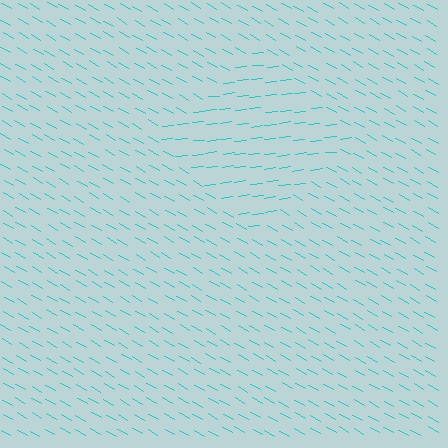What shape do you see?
I see a diamond.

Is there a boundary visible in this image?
Yes, there is a texture boundary formed by a change in line orientation.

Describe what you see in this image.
The image is filled with small cyan line segments. A diamond region in the image has lines oriented differently from the surrounding lines, creating a visible texture boundary.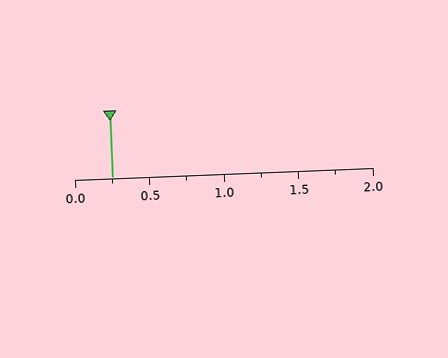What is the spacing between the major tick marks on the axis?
The major ticks are spaced 0.5 apart.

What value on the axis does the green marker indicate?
The marker indicates approximately 0.25.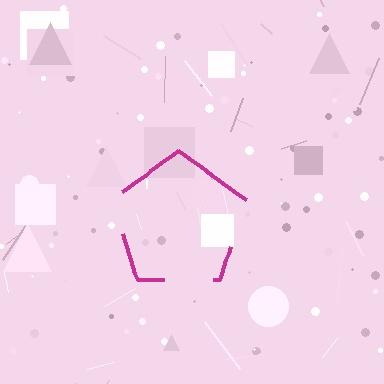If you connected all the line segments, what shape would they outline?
They would outline a pentagon.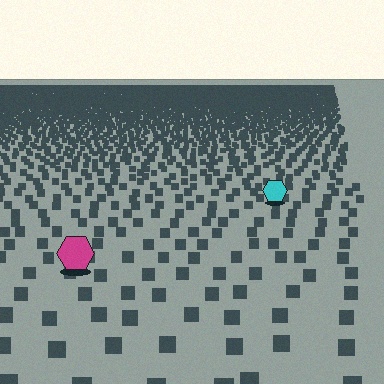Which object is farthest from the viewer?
The cyan hexagon is farthest from the viewer. It appears smaller and the ground texture around it is denser.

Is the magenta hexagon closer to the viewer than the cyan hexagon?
Yes. The magenta hexagon is closer — you can tell from the texture gradient: the ground texture is coarser near it.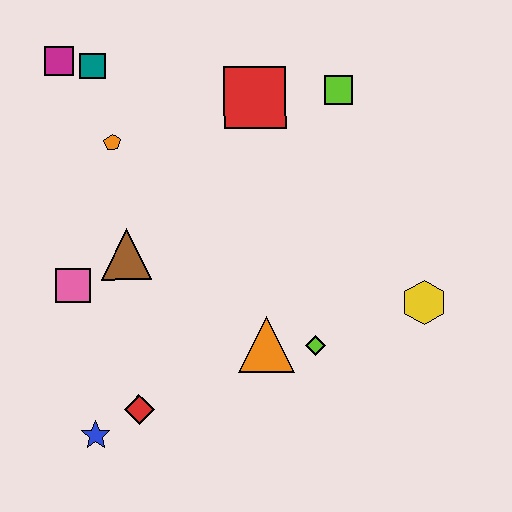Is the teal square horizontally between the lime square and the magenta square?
Yes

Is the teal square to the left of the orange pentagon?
Yes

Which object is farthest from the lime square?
The blue star is farthest from the lime square.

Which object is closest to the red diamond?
The blue star is closest to the red diamond.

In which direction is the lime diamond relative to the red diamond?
The lime diamond is to the right of the red diamond.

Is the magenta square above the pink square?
Yes